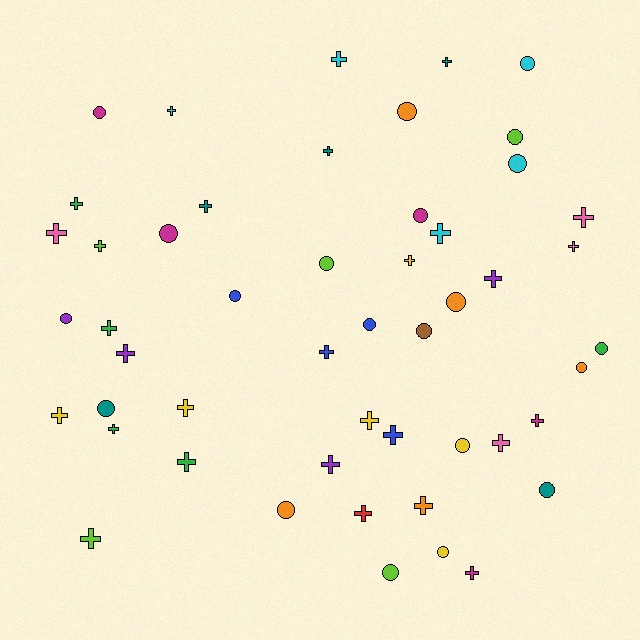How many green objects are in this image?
There are 5 green objects.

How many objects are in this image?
There are 50 objects.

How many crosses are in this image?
There are 29 crosses.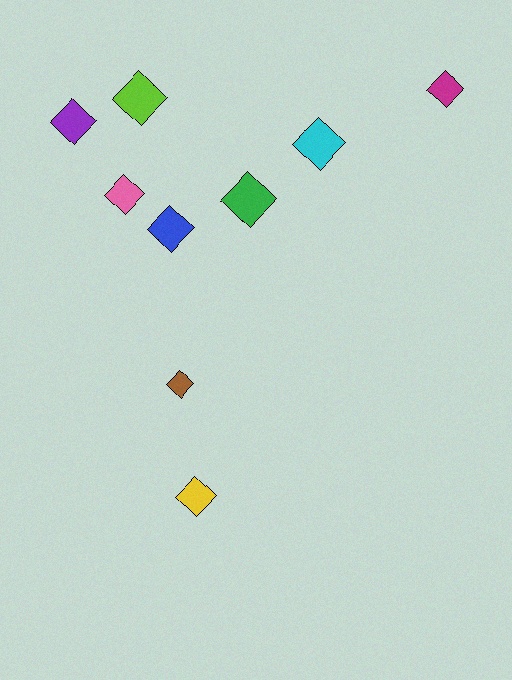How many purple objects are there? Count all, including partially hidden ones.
There is 1 purple object.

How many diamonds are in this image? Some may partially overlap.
There are 9 diamonds.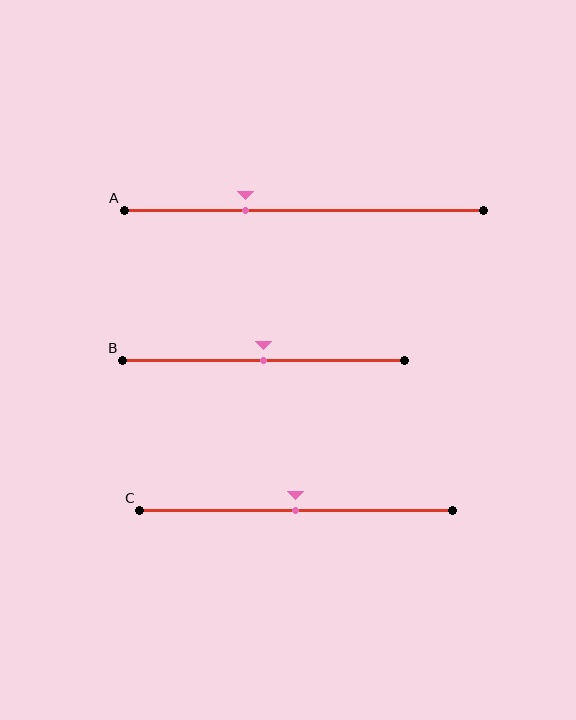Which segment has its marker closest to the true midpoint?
Segment B has its marker closest to the true midpoint.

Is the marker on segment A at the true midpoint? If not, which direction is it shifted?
No, the marker on segment A is shifted to the left by about 16% of the segment length.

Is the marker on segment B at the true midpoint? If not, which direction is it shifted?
Yes, the marker on segment B is at the true midpoint.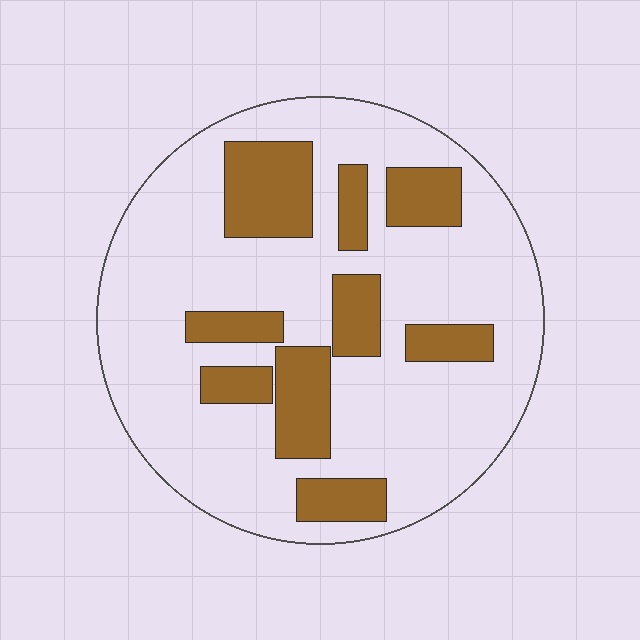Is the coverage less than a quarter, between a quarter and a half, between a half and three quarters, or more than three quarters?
Less than a quarter.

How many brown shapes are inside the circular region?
9.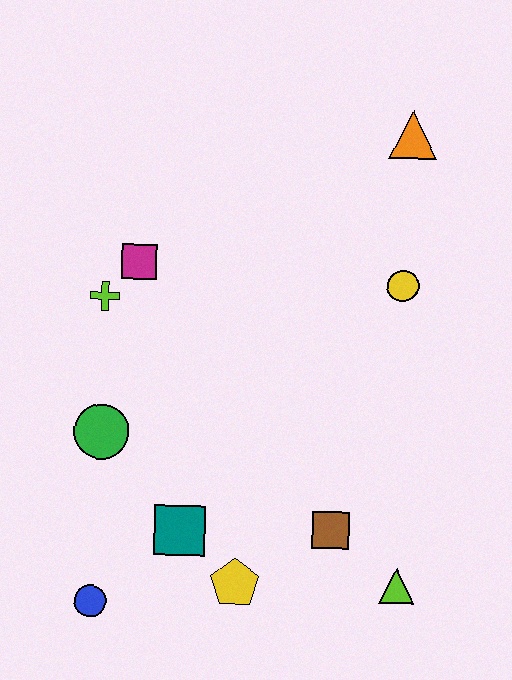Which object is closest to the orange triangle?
The yellow circle is closest to the orange triangle.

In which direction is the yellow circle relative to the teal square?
The yellow circle is above the teal square.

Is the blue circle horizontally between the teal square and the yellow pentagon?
No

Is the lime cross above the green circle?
Yes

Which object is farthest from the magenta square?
The lime triangle is farthest from the magenta square.